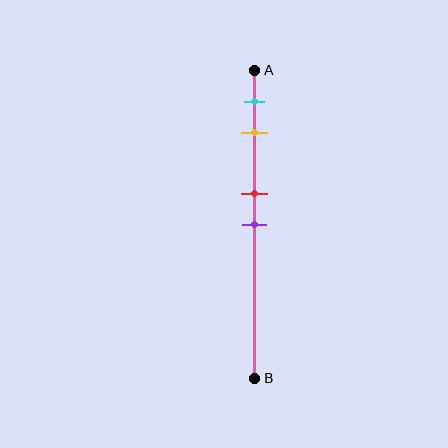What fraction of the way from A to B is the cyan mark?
The cyan mark is approximately 10% (0.1) of the way from A to B.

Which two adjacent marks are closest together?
The red and purple marks are the closest adjacent pair.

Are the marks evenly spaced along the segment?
No, the marks are not evenly spaced.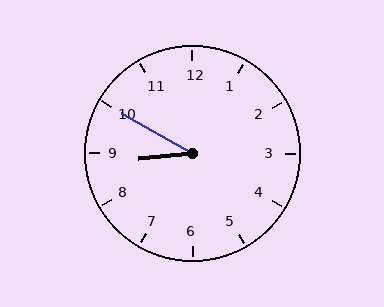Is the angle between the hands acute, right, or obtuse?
It is acute.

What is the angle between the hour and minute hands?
Approximately 35 degrees.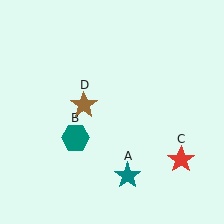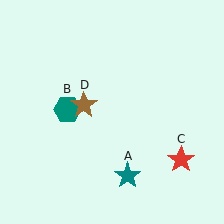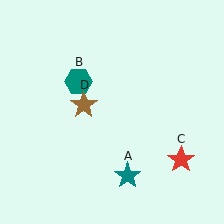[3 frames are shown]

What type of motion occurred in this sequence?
The teal hexagon (object B) rotated clockwise around the center of the scene.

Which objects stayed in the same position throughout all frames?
Teal star (object A) and red star (object C) and brown star (object D) remained stationary.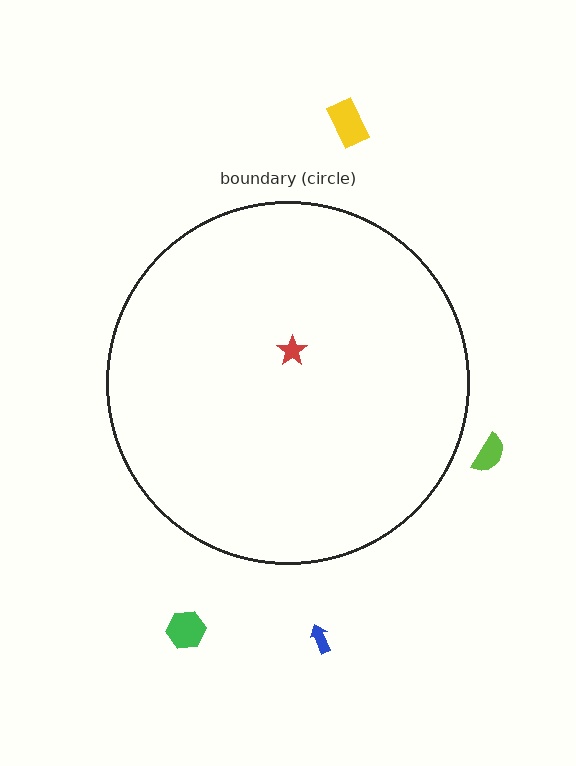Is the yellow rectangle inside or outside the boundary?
Outside.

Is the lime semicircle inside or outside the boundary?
Outside.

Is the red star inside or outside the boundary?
Inside.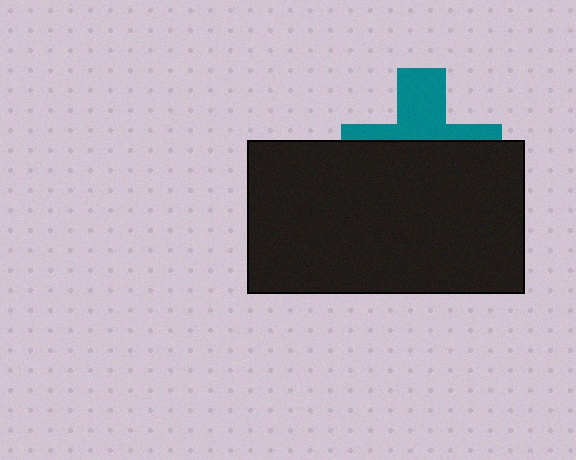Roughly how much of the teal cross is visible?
A small part of it is visible (roughly 39%).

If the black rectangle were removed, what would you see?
You would see the complete teal cross.